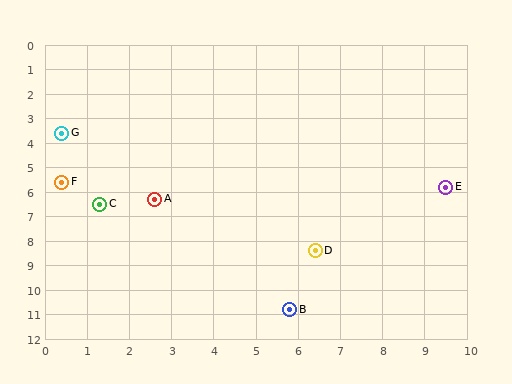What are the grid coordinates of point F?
Point F is at approximately (0.4, 5.6).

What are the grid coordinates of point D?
Point D is at approximately (6.4, 8.4).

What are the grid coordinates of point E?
Point E is at approximately (9.5, 5.8).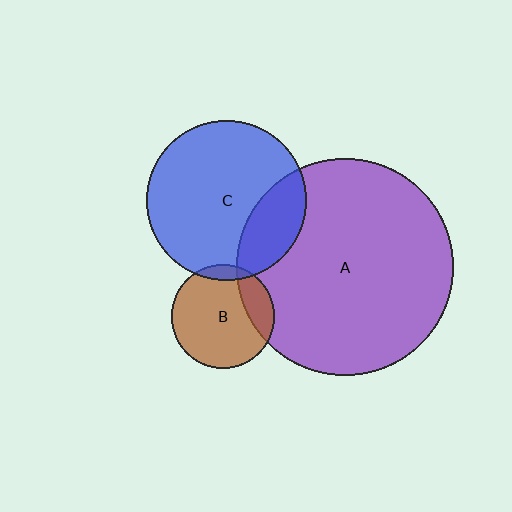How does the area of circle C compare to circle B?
Approximately 2.4 times.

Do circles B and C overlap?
Yes.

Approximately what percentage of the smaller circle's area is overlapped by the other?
Approximately 10%.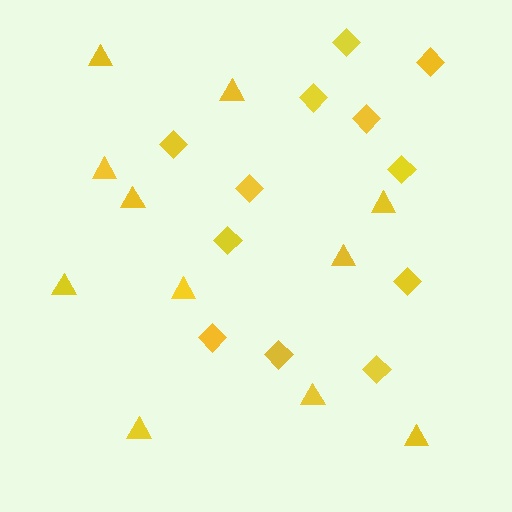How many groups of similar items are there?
There are 2 groups: one group of diamonds (12) and one group of triangles (11).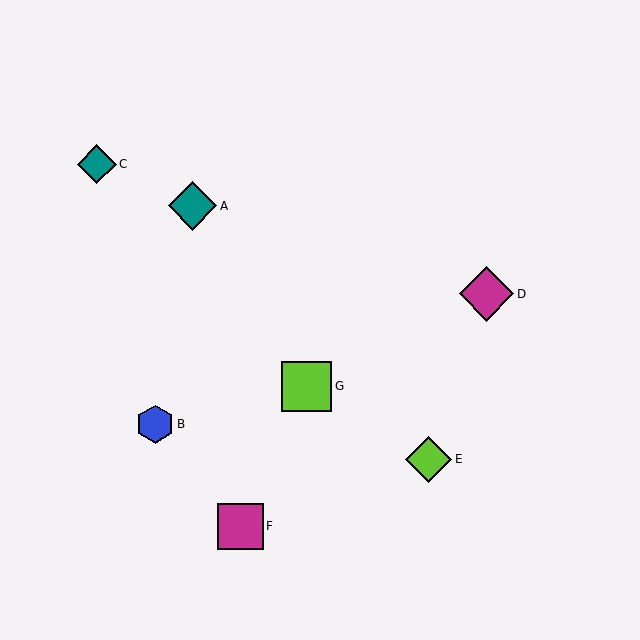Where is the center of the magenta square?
The center of the magenta square is at (240, 526).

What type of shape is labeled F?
Shape F is a magenta square.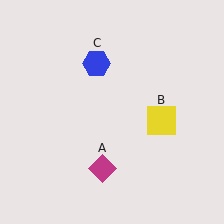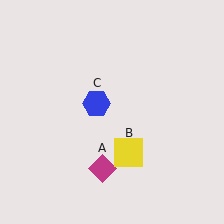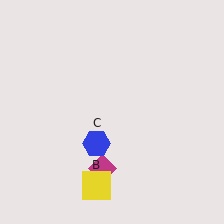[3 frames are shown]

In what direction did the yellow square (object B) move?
The yellow square (object B) moved down and to the left.